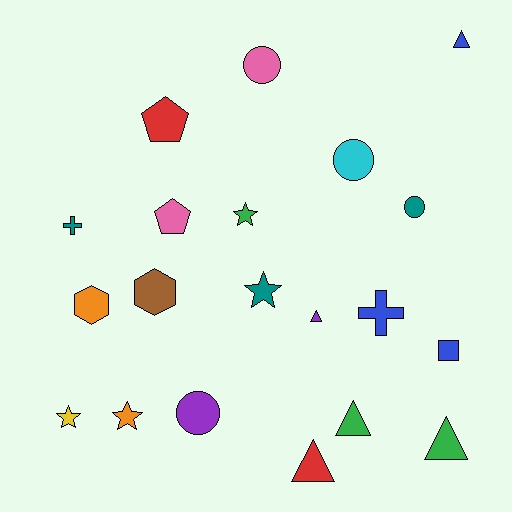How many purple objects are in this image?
There are 2 purple objects.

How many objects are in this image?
There are 20 objects.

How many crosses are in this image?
There are 2 crosses.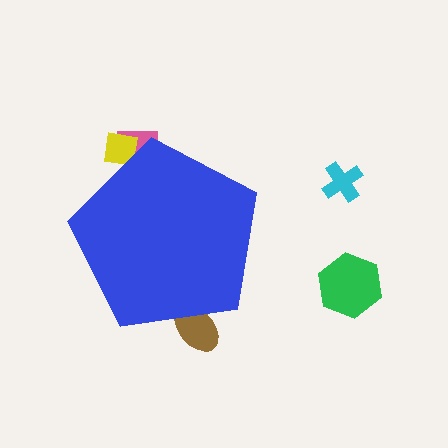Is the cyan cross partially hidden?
No, the cyan cross is fully visible.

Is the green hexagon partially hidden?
No, the green hexagon is fully visible.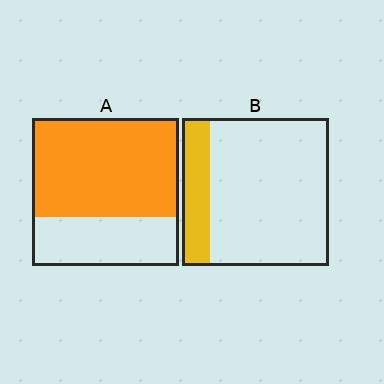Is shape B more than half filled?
No.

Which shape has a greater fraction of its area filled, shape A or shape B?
Shape A.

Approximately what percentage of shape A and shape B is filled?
A is approximately 65% and B is approximately 20%.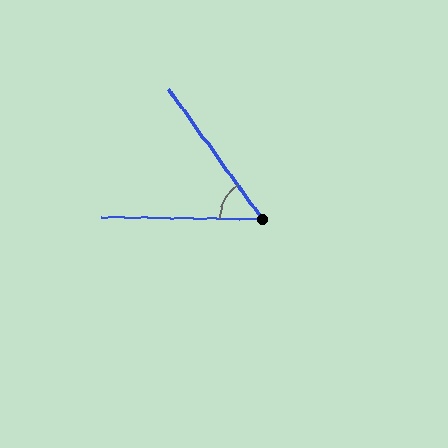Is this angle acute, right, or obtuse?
It is acute.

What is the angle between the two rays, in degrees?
Approximately 54 degrees.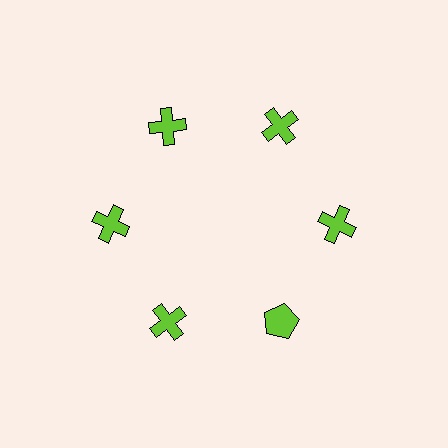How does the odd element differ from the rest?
It has a different shape: pentagon instead of cross.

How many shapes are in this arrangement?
There are 6 shapes arranged in a ring pattern.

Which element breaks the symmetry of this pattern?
The lime pentagon at roughly the 5 o'clock position breaks the symmetry. All other shapes are lime crosses.